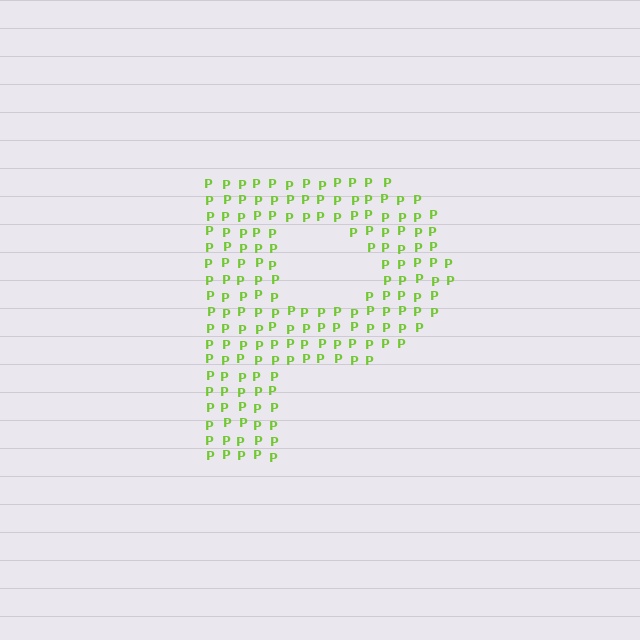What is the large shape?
The large shape is the letter P.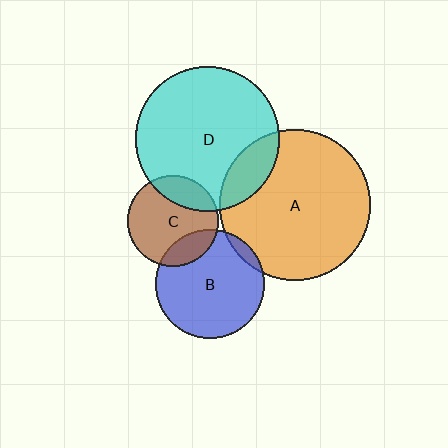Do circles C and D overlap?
Yes.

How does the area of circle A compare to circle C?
Approximately 2.8 times.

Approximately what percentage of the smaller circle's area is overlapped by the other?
Approximately 25%.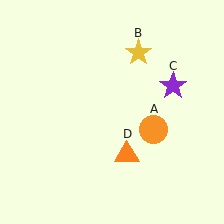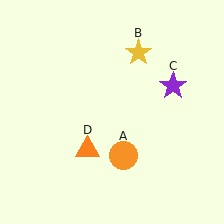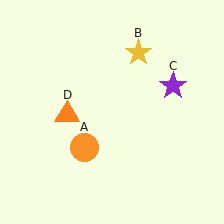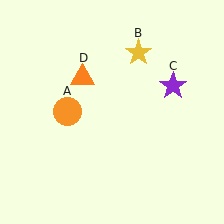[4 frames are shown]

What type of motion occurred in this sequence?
The orange circle (object A), orange triangle (object D) rotated clockwise around the center of the scene.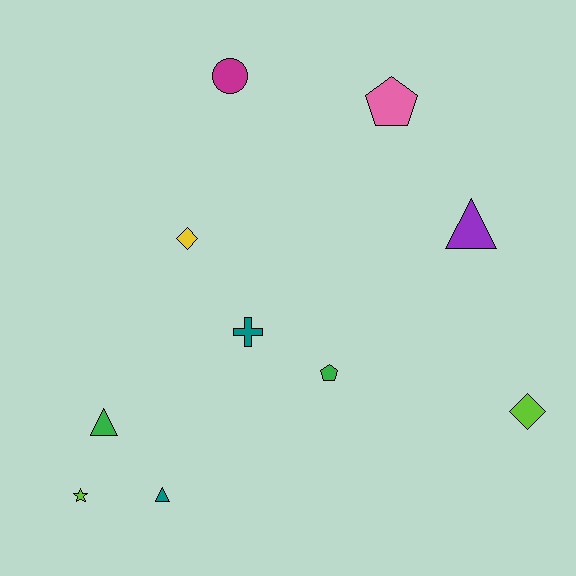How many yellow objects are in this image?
There is 1 yellow object.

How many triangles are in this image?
There are 3 triangles.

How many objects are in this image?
There are 10 objects.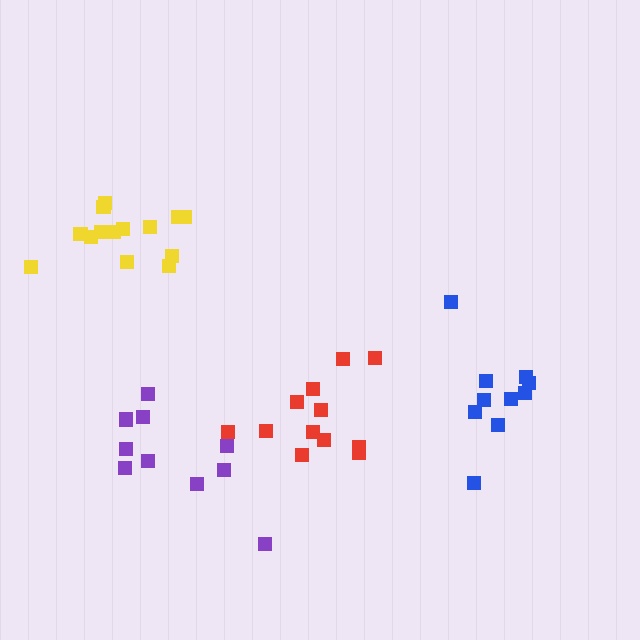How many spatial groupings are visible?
There are 4 spatial groupings.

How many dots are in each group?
Group 1: 12 dots, Group 2: 10 dots, Group 3: 10 dots, Group 4: 14 dots (46 total).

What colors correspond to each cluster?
The clusters are colored: red, purple, blue, yellow.